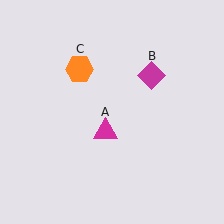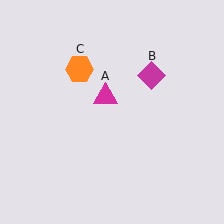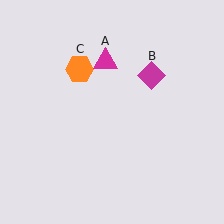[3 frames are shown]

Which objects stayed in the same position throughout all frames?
Magenta diamond (object B) and orange hexagon (object C) remained stationary.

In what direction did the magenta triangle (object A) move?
The magenta triangle (object A) moved up.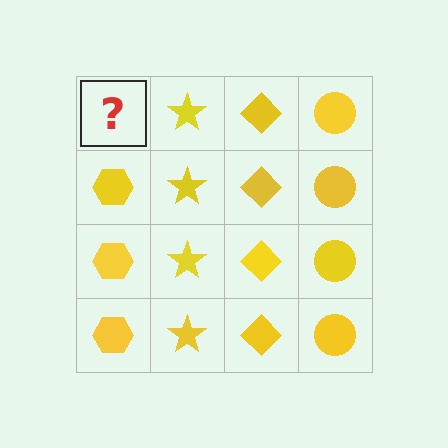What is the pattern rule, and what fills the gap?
The rule is that each column has a consistent shape. The gap should be filled with a yellow hexagon.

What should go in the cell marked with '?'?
The missing cell should contain a yellow hexagon.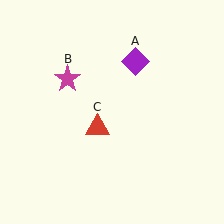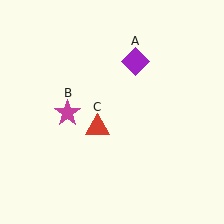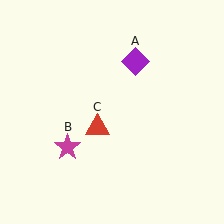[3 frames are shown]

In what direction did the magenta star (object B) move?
The magenta star (object B) moved down.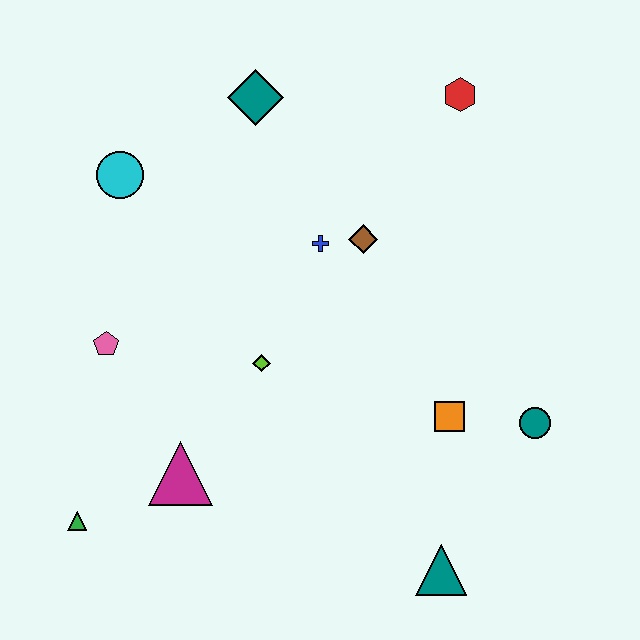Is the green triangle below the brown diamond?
Yes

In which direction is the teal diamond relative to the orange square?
The teal diamond is above the orange square.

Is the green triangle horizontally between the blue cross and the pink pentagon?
No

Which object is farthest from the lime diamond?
The red hexagon is farthest from the lime diamond.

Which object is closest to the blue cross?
The brown diamond is closest to the blue cross.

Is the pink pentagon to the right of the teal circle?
No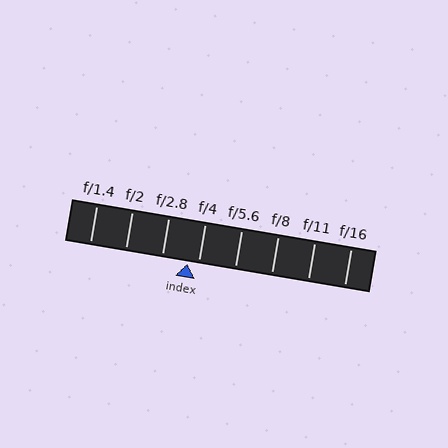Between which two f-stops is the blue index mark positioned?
The index mark is between f/2.8 and f/4.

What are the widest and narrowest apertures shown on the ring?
The widest aperture shown is f/1.4 and the narrowest is f/16.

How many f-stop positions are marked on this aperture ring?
There are 8 f-stop positions marked.